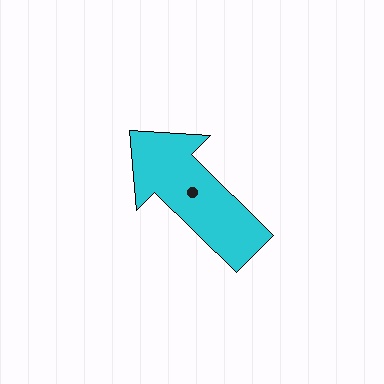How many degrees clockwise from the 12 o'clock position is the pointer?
Approximately 315 degrees.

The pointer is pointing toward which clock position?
Roughly 10 o'clock.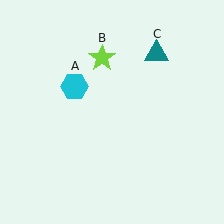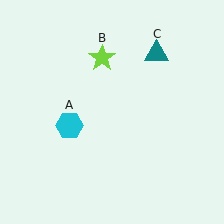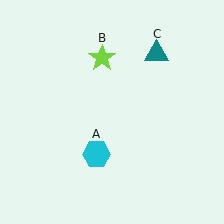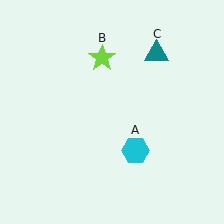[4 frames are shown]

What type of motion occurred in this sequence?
The cyan hexagon (object A) rotated counterclockwise around the center of the scene.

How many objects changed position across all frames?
1 object changed position: cyan hexagon (object A).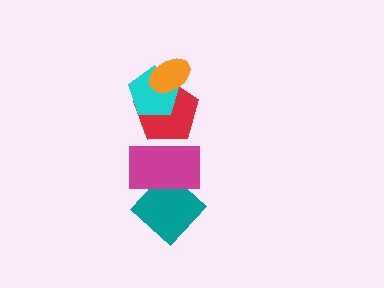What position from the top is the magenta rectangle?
The magenta rectangle is 4th from the top.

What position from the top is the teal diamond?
The teal diamond is 5th from the top.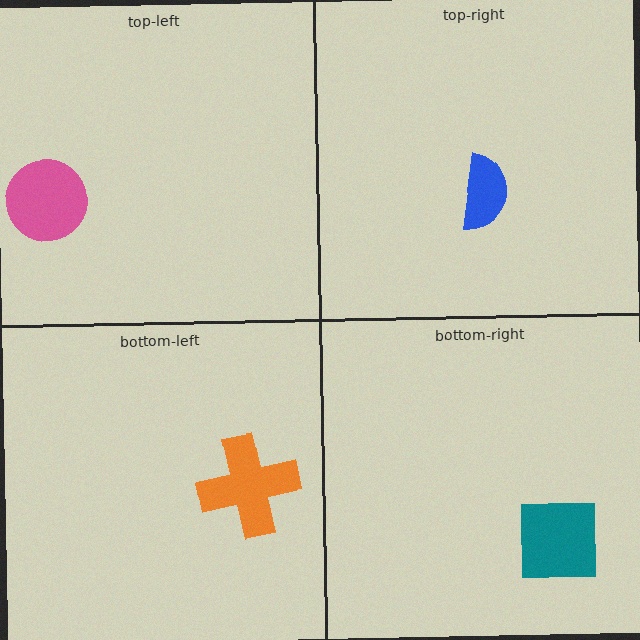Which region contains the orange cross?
The bottom-left region.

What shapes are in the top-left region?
The pink circle.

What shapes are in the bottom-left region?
The orange cross.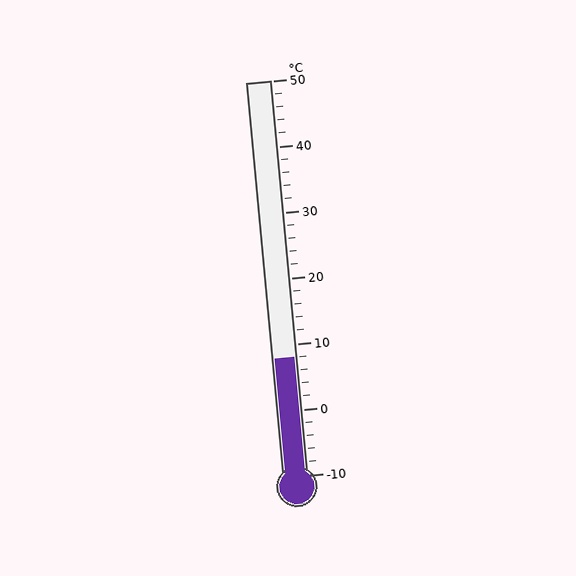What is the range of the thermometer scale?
The thermometer scale ranges from -10°C to 50°C.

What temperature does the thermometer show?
The thermometer shows approximately 8°C.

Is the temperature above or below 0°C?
The temperature is above 0°C.